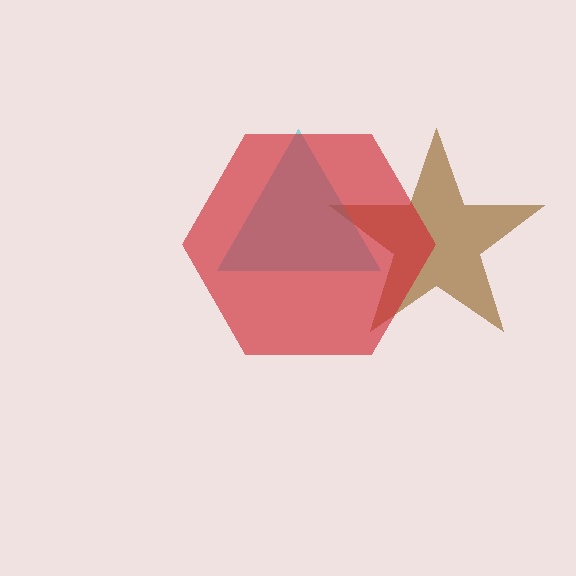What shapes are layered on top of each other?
The layered shapes are: a brown star, a cyan triangle, a red hexagon.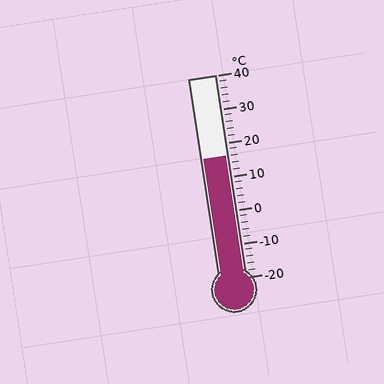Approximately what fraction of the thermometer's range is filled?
The thermometer is filled to approximately 60% of its range.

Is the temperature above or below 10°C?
The temperature is above 10°C.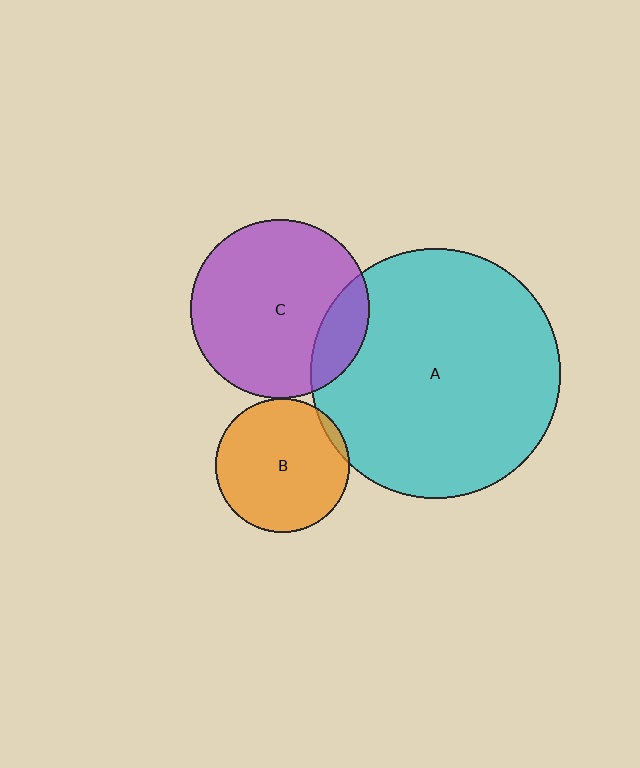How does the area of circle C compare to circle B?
Approximately 1.8 times.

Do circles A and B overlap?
Yes.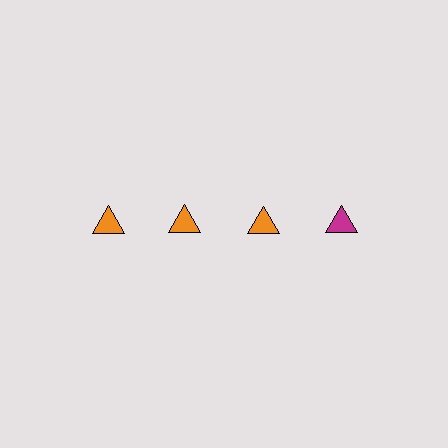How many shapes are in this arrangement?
There are 4 shapes arranged in a grid pattern.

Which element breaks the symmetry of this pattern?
The magenta triangle in the top row, second from right column breaks the symmetry. All other shapes are orange triangles.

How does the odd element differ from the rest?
It has a different color: magenta instead of orange.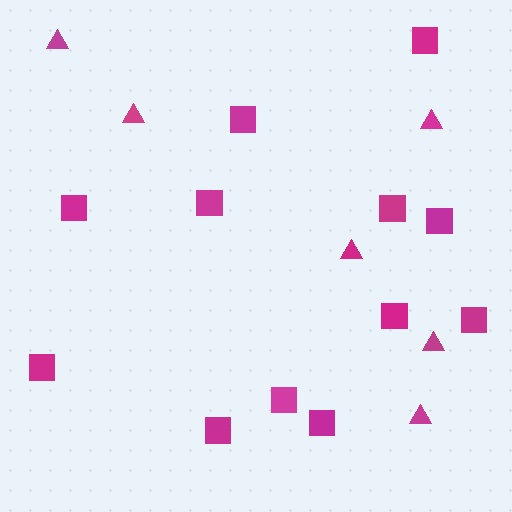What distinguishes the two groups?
There are 2 groups: one group of squares (12) and one group of triangles (6).